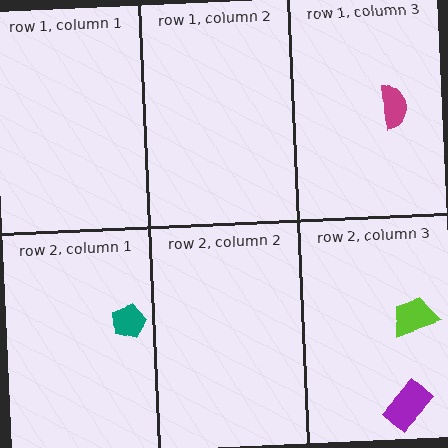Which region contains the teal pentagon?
The row 2, column 1 region.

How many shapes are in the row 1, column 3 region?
1.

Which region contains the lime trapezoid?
The row 2, column 3 region.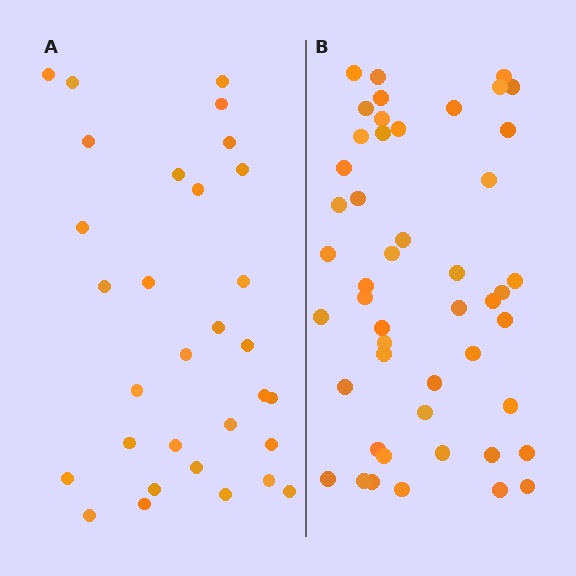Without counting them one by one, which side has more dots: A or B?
Region B (the right region) has more dots.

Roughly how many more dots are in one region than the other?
Region B has approximately 15 more dots than region A.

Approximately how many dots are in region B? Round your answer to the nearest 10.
About 50 dots. (The exact count is 48, which rounds to 50.)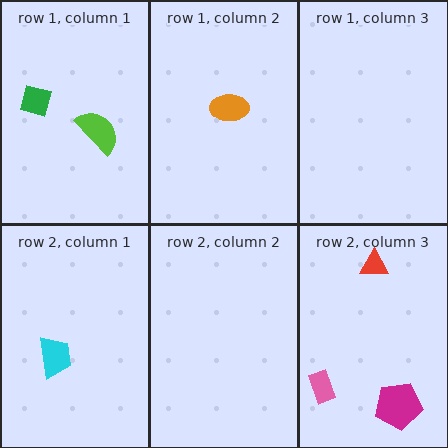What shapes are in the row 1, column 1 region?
The lime semicircle, the green square.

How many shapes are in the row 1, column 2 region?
1.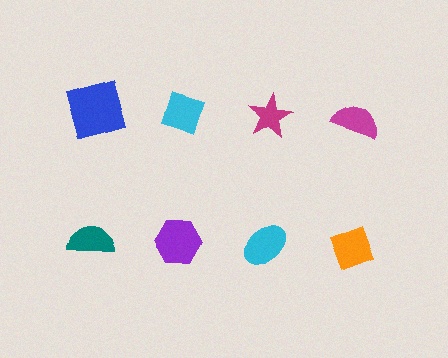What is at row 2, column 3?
A cyan ellipse.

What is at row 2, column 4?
An orange diamond.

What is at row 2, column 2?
A purple hexagon.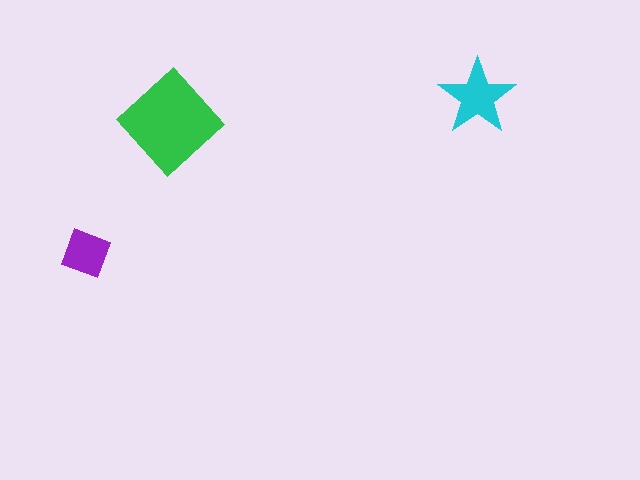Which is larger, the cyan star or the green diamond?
The green diamond.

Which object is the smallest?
The purple square.